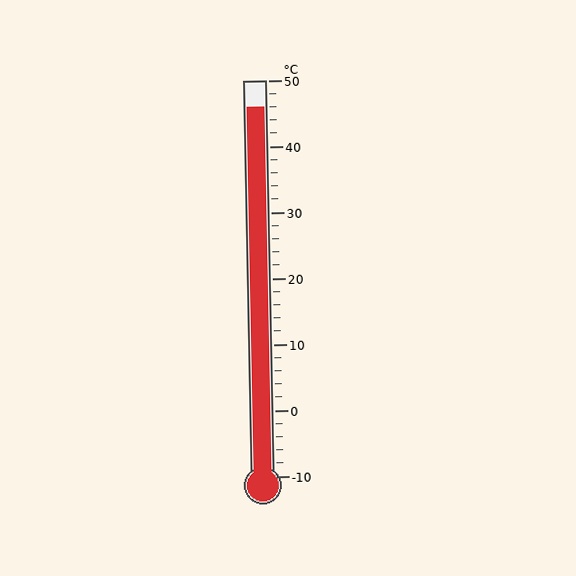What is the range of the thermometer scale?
The thermometer scale ranges from -10°C to 50°C.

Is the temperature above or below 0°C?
The temperature is above 0°C.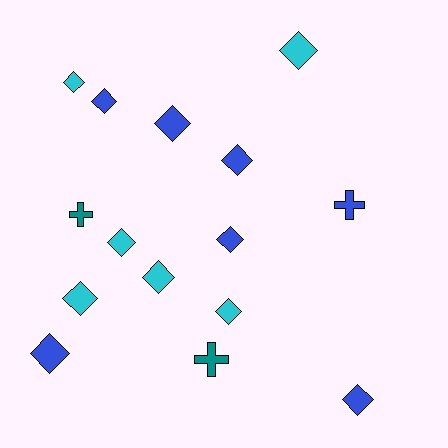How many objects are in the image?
There are 15 objects.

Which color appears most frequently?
Blue, with 7 objects.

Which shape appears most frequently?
Diamond, with 12 objects.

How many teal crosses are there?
There are 2 teal crosses.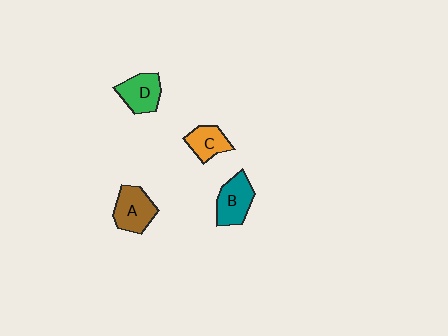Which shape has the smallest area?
Shape C (orange).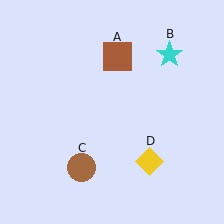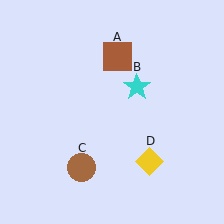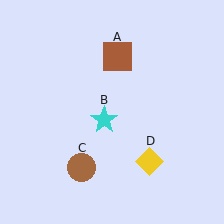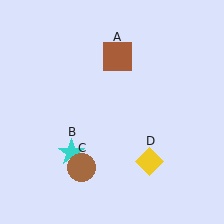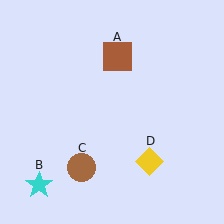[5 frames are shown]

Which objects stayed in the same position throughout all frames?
Brown square (object A) and brown circle (object C) and yellow diamond (object D) remained stationary.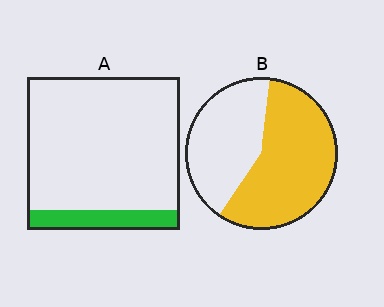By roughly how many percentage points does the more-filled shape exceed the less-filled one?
By roughly 45 percentage points (B over A).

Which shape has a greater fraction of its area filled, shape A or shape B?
Shape B.